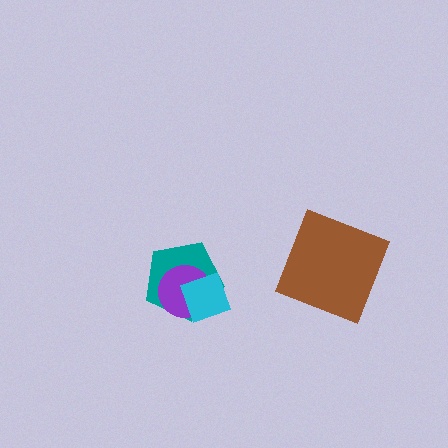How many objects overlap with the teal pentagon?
2 objects overlap with the teal pentagon.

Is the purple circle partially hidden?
Yes, it is partially covered by another shape.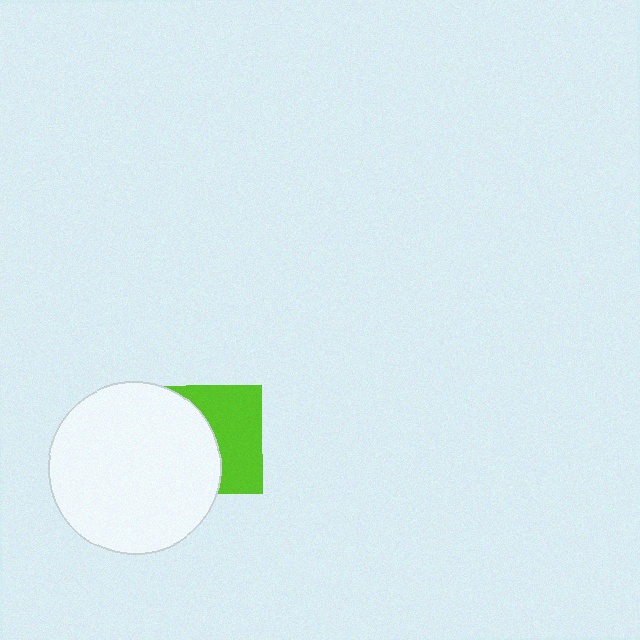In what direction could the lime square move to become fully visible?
The lime square could move right. That would shift it out from behind the white circle entirely.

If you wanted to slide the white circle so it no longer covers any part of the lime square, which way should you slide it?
Slide it left — that is the most direct way to separate the two shapes.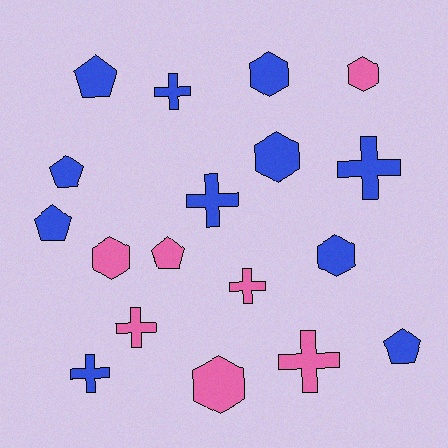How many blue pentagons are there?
There are 4 blue pentagons.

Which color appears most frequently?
Blue, with 11 objects.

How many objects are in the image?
There are 18 objects.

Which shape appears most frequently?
Cross, with 7 objects.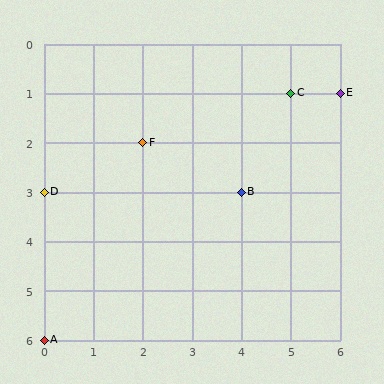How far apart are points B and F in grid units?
Points B and F are 2 columns and 1 row apart (about 2.2 grid units diagonally).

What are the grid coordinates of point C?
Point C is at grid coordinates (5, 1).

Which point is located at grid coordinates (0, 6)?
Point A is at (0, 6).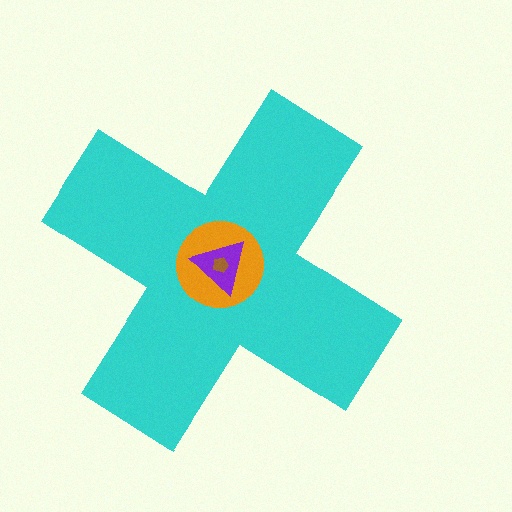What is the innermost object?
The brown pentagon.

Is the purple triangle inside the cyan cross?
Yes.